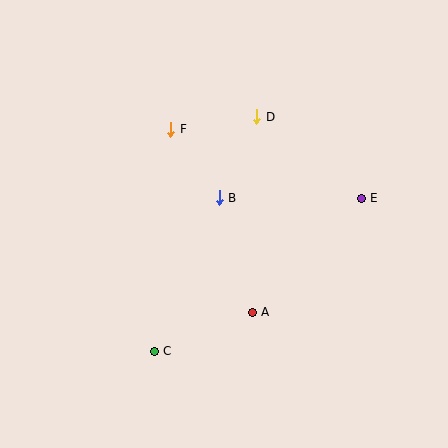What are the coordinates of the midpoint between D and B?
The midpoint between D and B is at (238, 157).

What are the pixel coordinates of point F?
Point F is at (171, 129).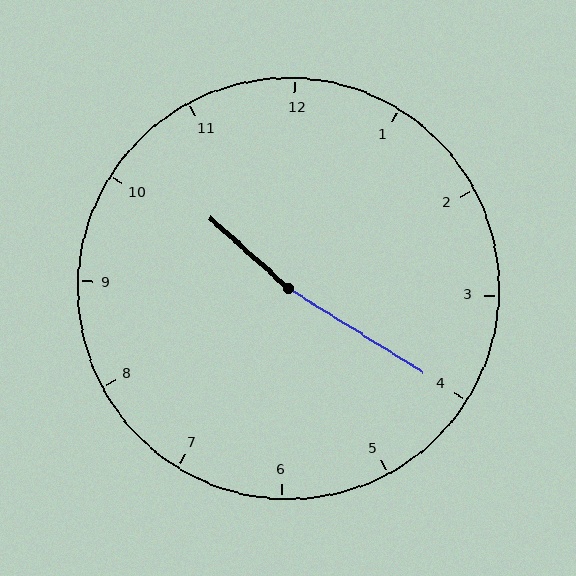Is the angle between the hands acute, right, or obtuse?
It is obtuse.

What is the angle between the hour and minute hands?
Approximately 170 degrees.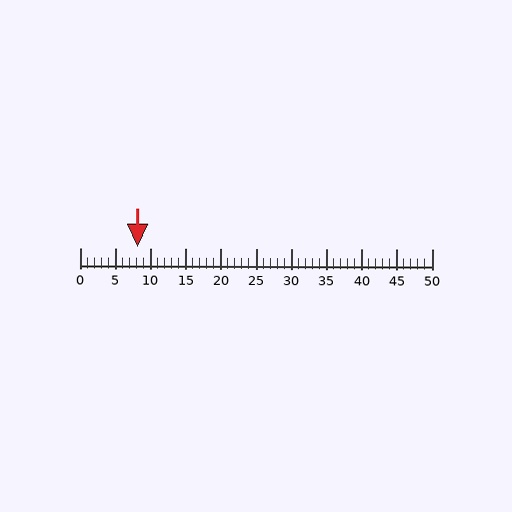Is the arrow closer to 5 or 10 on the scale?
The arrow is closer to 10.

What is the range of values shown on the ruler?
The ruler shows values from 0 to 50.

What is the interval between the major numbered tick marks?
The major tick marks are spaced 5 units apart.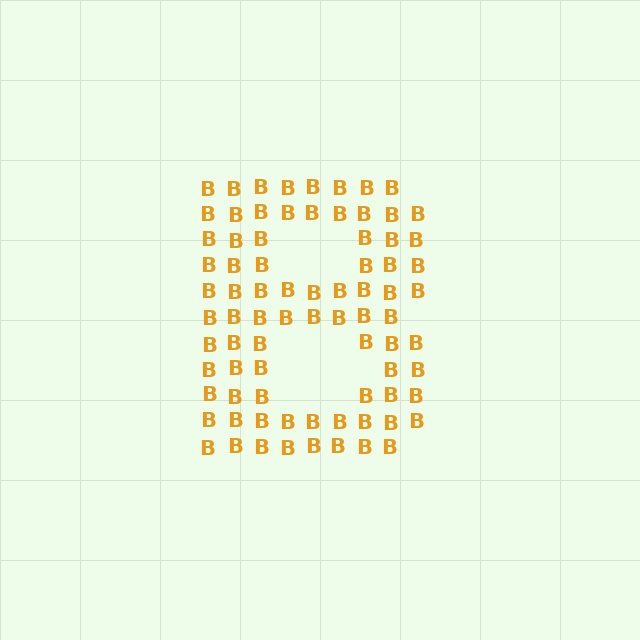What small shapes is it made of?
It is made of small letter B's.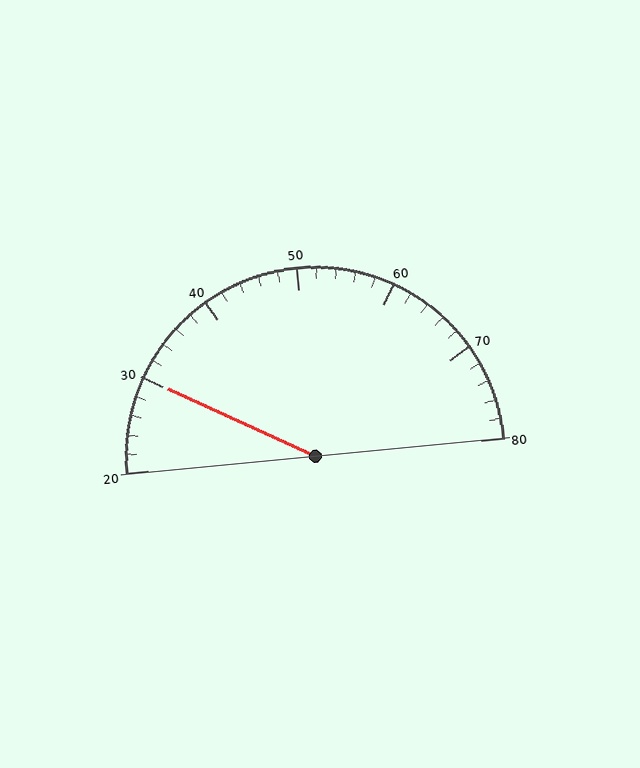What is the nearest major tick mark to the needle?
The nearest major tick mark is 30.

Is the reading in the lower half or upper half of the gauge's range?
The reading is in the lower half of the range (20 to 80).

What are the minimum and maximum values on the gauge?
The gauge ranges from 20 to 80.